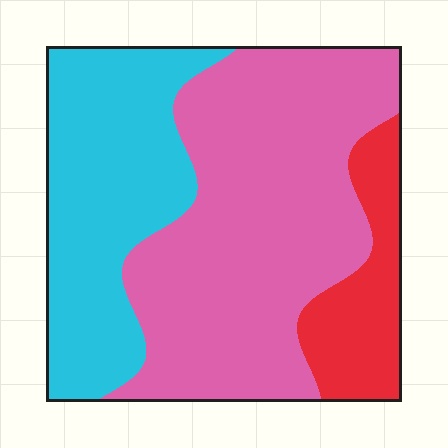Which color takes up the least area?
Red, at roughly 15%.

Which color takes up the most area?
Pink, at roughly 55%.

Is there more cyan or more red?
Cyan.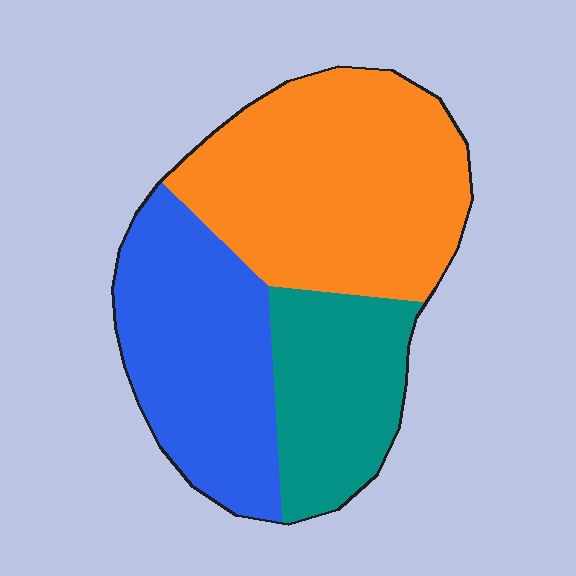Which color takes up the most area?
Orange, at roughly 45%.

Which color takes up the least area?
Teal, at roughly 25%.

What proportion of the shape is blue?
Blue covers around 35% of the shape.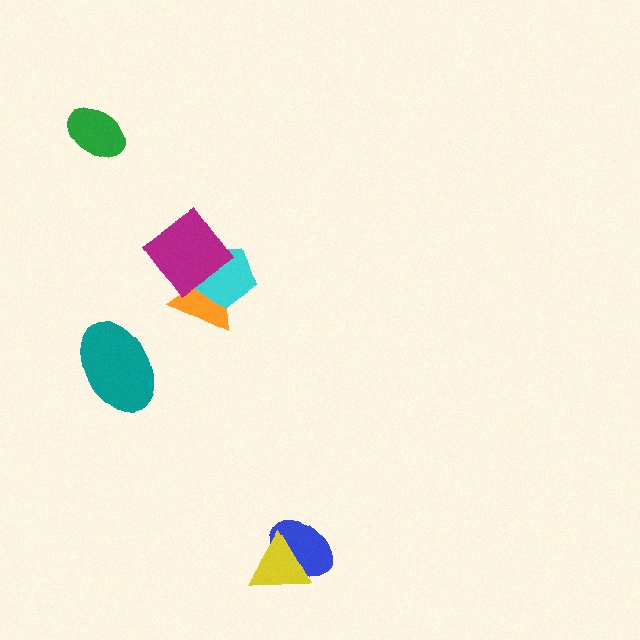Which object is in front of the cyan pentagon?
The magenta diamond is in front of the cyan pentagon.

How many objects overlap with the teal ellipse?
0 objects overlap with the teal ellipse.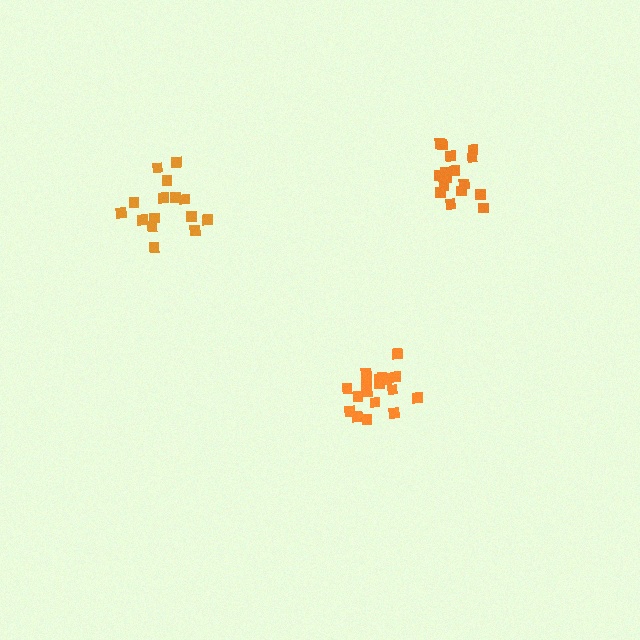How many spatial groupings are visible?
There are 3 spatial groupings.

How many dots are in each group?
Group 1: 17 dots, Group 2: 15 dots, Group 3: 19 dots (51 total).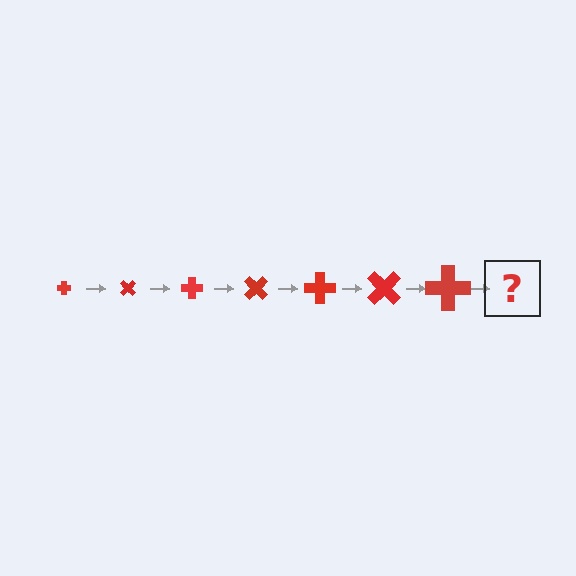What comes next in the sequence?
The next element should be a cross, larger than the previous one and rotated 315 degrees from the start.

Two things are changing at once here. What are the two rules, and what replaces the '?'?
The two rules are that the cross grows larger each step and it rotates 45 degrees each step. The '?' should be a cross, larger than the previous one and rotated 315 degrees from the start.